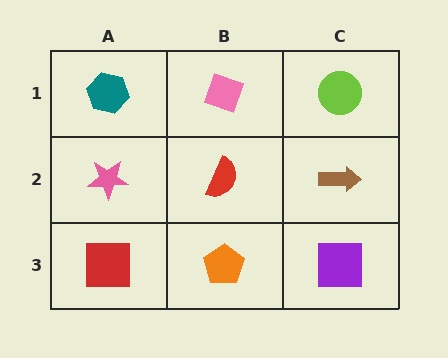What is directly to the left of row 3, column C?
An orange pentagon.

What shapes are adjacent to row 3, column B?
A red semicircle (row 2, column B), a red square (row 3, column A), a purple square (row 3, column C).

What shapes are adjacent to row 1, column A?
A pink star (row 2, column A), a pink diamond (row 1, column B).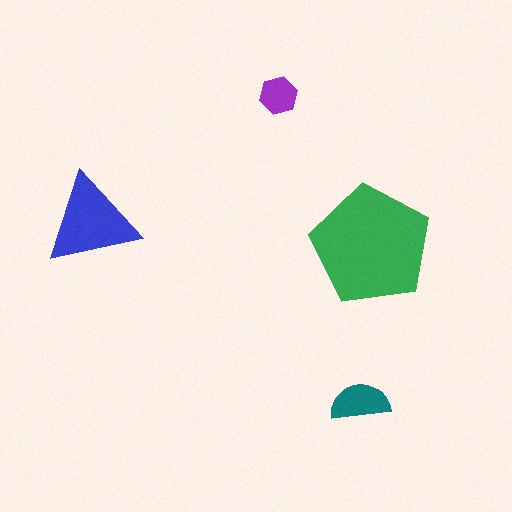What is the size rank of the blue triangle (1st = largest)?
2nd.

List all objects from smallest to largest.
The purple hexagon, the teal semicircle, the blue triangle, the green pentagon.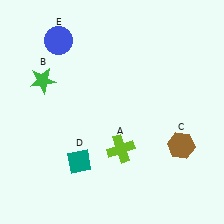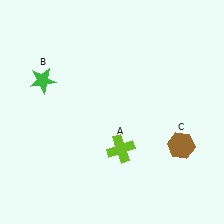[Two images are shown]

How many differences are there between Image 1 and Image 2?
There are 2 differences between the two images.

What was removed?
The blue circle (E), the teal diamond (D) were removed in Image 2.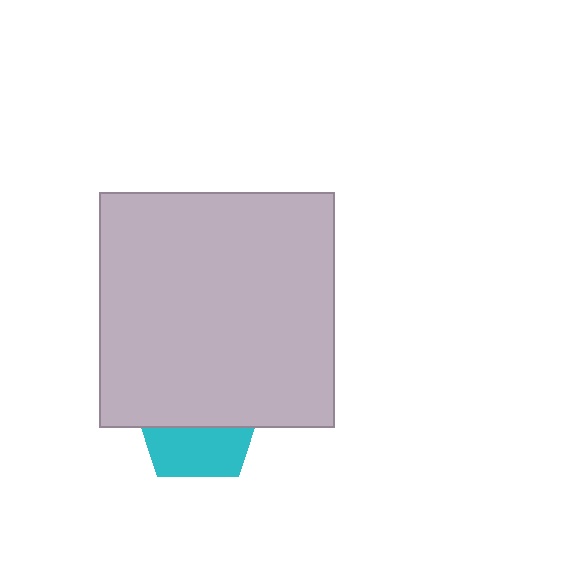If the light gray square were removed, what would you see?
You would see the complete cyan pentagon.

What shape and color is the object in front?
The object in front is a light gray square.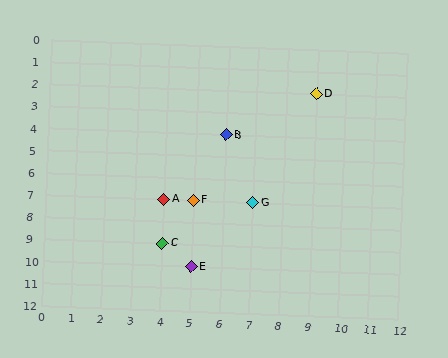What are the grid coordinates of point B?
Point B is at grid coordinates (6, 4).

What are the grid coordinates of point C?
Point C is at grid coordinates (4, 9).